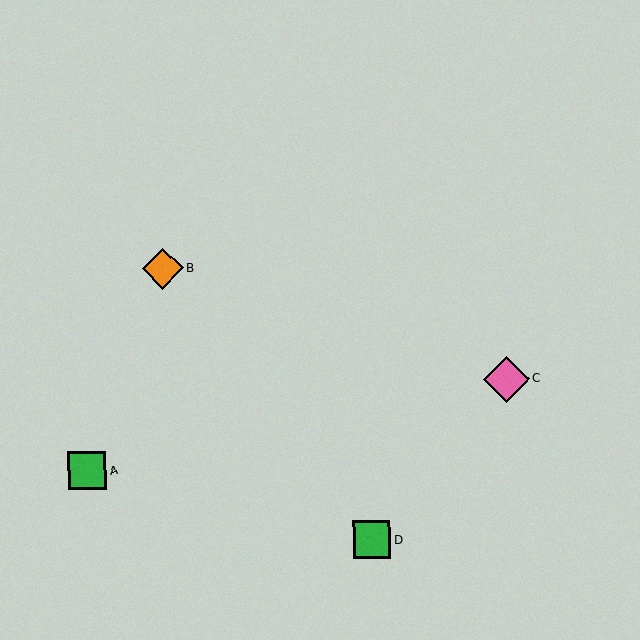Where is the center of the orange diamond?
The center of the orange diamond is at (163, 268).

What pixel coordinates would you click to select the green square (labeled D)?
Click at (372, 540) to select the green square D.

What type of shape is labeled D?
Shape D is a green square.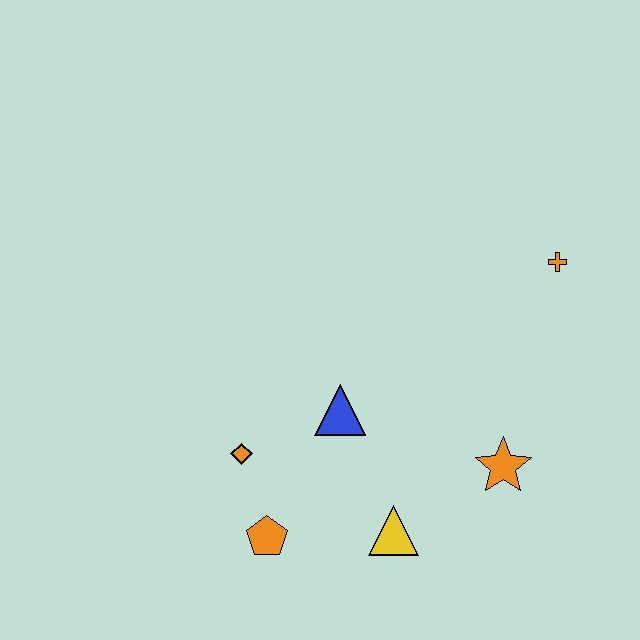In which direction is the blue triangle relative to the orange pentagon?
The blue triangle is above the orange pentagon.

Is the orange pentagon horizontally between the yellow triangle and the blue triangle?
No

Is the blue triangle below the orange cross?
Yes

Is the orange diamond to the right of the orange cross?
No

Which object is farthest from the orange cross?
The orange pentagon is farthest from the orange cross.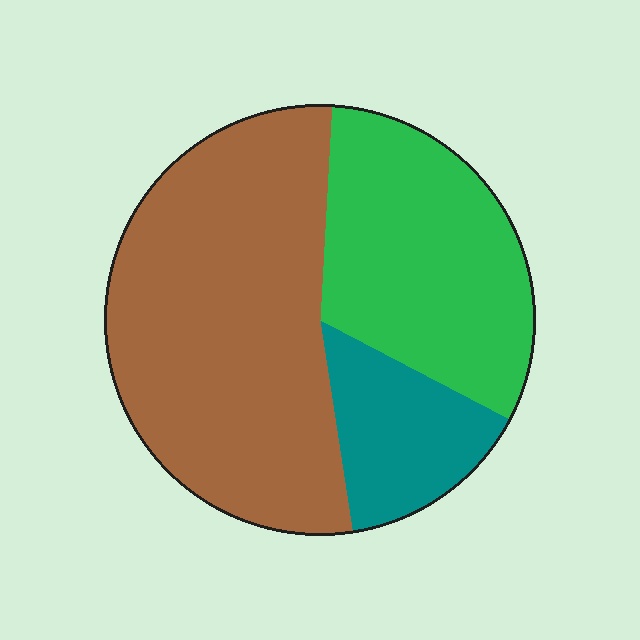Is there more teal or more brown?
Brown.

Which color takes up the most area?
Brown, at roughly 55%.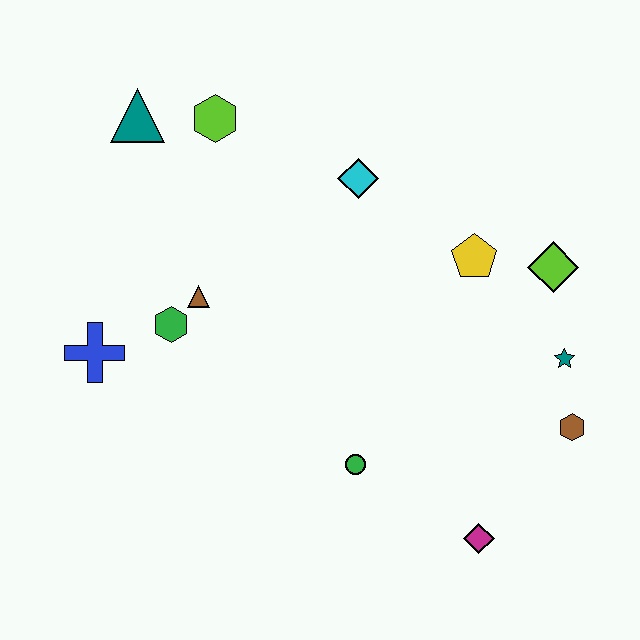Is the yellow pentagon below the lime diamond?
No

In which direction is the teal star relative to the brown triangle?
The teal star is to the right of the brown triangle.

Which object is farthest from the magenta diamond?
The teal triangle is farthest from the magenta diamond.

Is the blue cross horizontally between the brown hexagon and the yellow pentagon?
No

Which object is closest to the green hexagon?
The brown triangle is closest to the green hexagon.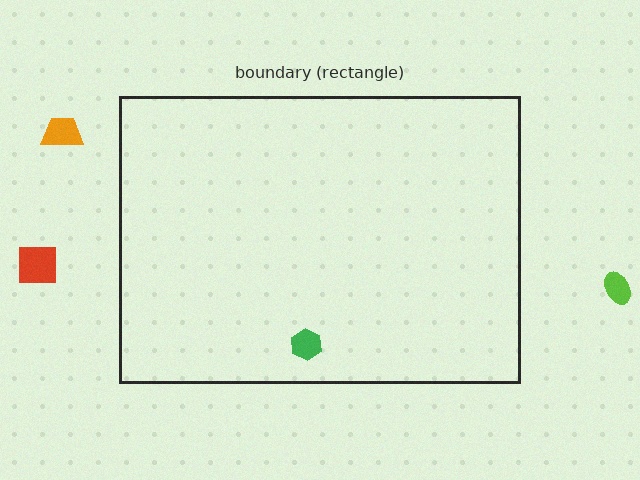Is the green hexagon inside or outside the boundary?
Inside.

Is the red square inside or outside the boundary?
Outside.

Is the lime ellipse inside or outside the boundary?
Outside.